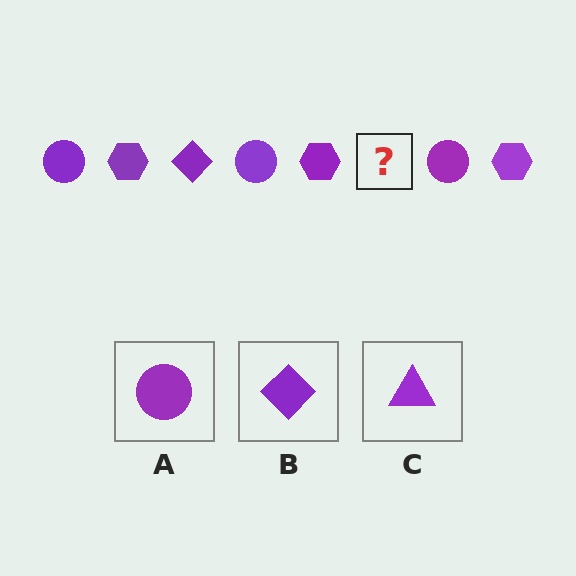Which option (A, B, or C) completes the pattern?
B.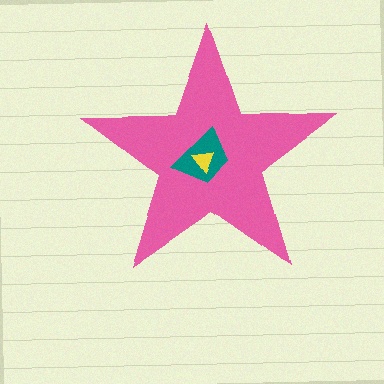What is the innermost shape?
The yellow triangle.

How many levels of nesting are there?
3.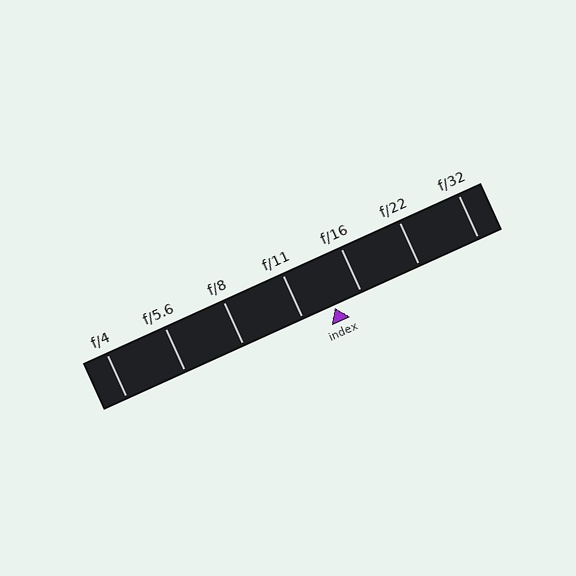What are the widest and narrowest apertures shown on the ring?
The widest aperture shown is f/4 and the narrowest is f/32.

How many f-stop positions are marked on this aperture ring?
There are 7 f-stop positions marked.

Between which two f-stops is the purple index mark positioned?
The index mark is between f/11 and f/16.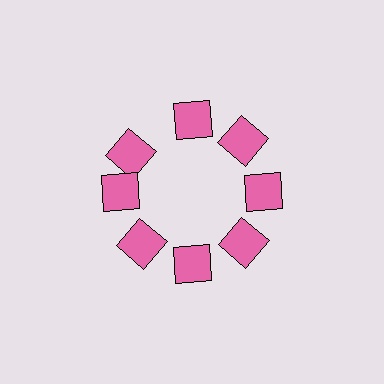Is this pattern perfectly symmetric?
No. The 8 pink squares are arranged in a ring, but one element near the 10 o'clock position is rotated out of alignment along the ring, breaking the 8-fold rotational symmetry.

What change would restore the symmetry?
The symmetry would be restored by rotating it back into even spacing with its neighbors so that all 8 squares sit at equal angles and equal distance from the center.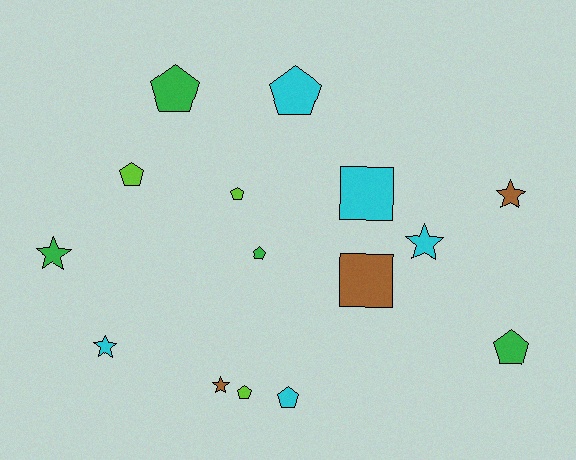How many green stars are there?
There is 1 green star.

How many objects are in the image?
There are 15 objects.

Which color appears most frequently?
Cyan, with 5 objects.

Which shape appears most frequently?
Pentagon, with 8 objects.